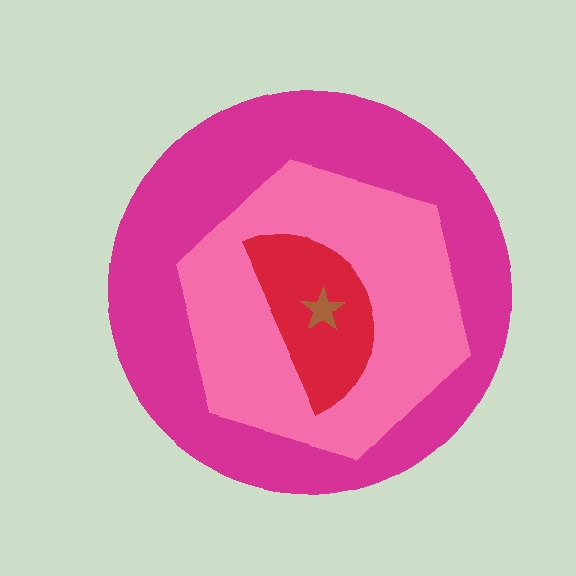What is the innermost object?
The brown star.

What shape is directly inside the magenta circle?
The pink hexagon.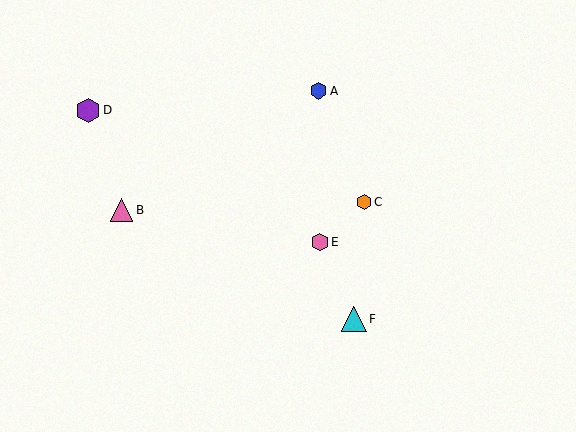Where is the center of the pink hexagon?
The center of the pink hexagon is at (320, 242).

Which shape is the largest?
The cyan triangle (labeled F) is the largest.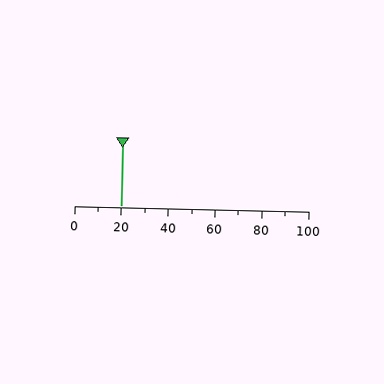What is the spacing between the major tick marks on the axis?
The major ticks are spaced 20 apart.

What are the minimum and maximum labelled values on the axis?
The axis runs from 0 to 100.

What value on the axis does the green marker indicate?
The marker indicates approximately 20.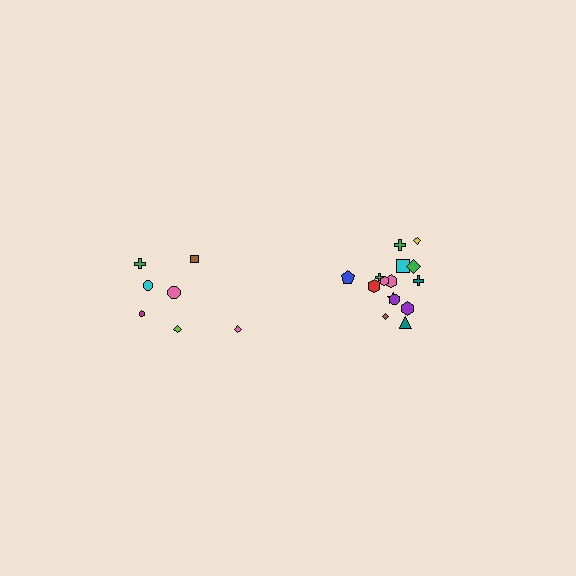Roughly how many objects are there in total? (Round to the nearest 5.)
Roughly 20 objects in total.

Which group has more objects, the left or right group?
The right group.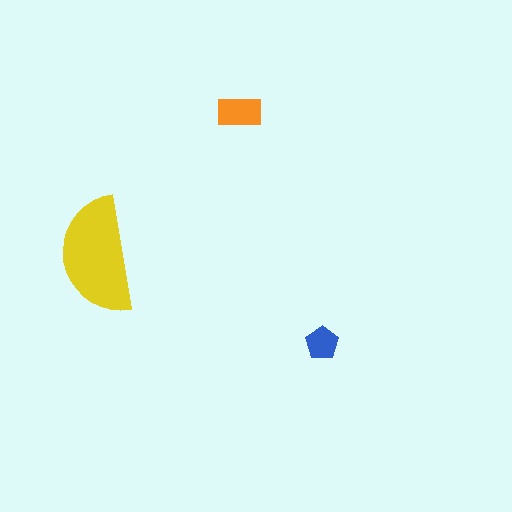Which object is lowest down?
The blue pentagon is bottommost.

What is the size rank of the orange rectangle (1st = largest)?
2nd.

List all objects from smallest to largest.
The blue pentagon, the orange rectangle, the yellow semicircle.